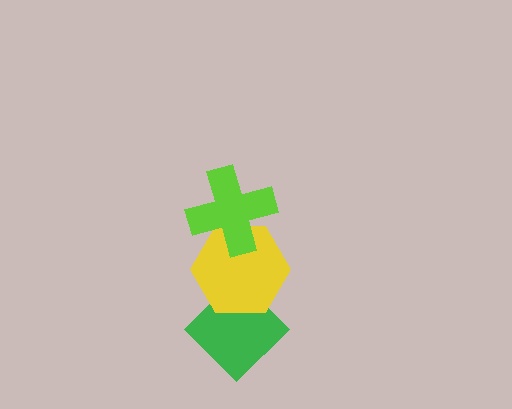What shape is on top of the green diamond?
The yellow hexagon is on top of the green diamond.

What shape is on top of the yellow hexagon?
The lime cross is on top of the yellow hexagon.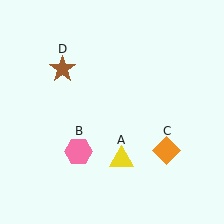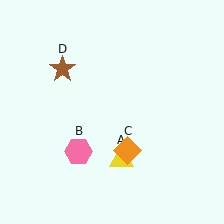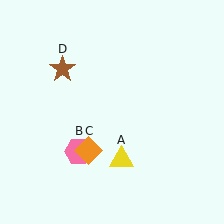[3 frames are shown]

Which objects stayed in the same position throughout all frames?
Yellow triangle (object A) and pink hexagon (object B) and brown star (object D) remained stationary.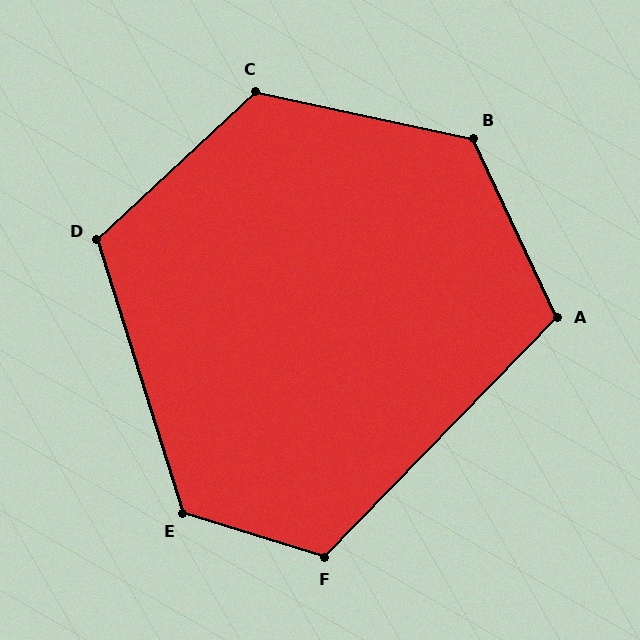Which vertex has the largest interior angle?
B, at approximately 127 degrees.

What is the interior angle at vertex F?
Approximately 117 degrees (obtuse).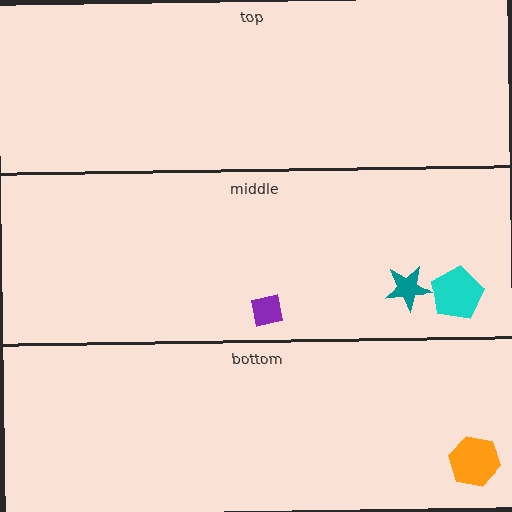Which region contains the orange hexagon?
The bottom region.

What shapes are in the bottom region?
The orange hexagon.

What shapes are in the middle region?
The purple square, the cyan pentagon, the teal star.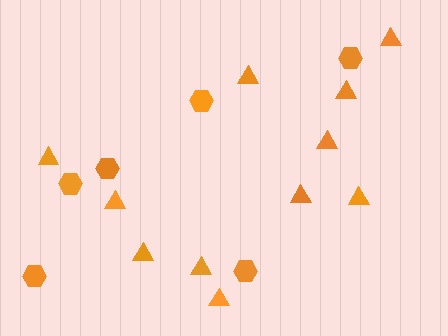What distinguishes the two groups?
There are 2 groups: one group of hexagons (6) and one group of triangles (11).